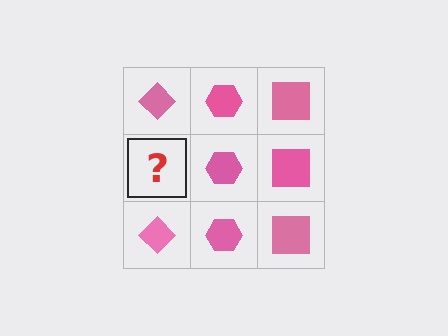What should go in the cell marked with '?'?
The missing cell should contain a pink diamond.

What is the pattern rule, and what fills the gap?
The rule is that each column has a consistent shape. The gap should be filled with a pink diamond.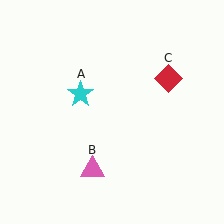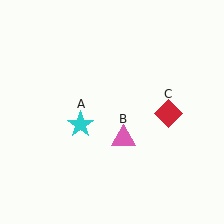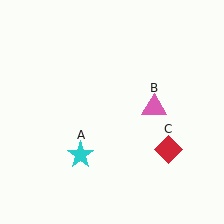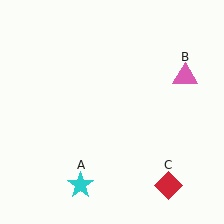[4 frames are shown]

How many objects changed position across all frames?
3 objects changed position: cyan star (object A), pink triangle (object B), red diamond (object C).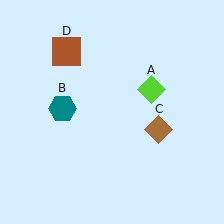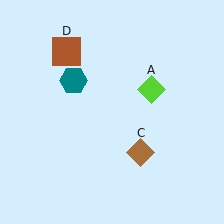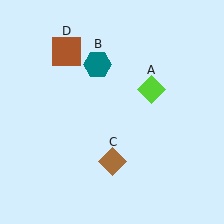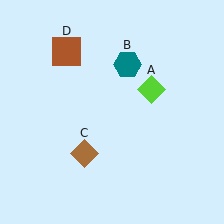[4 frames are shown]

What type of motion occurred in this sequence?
The teal hexagon (object B), brown diamond (object C) rotated clockwise around the center of the scene.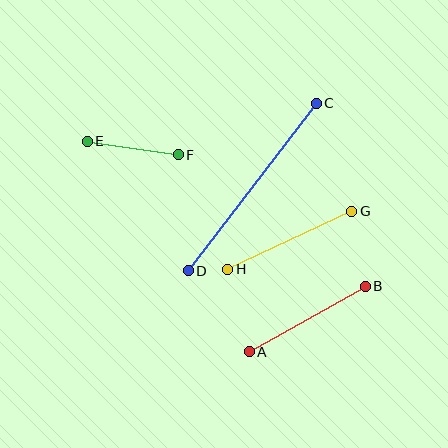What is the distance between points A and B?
The distance is approximately 133 pixels.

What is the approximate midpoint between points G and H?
The midpoint is at approximately (290, 240) pixels.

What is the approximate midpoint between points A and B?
The midpoint is at approximately (307, 319) pixels.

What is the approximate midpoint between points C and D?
The midpoint is at approximately (252, 187) pixels.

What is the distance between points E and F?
The distance is approximately 92 pixels.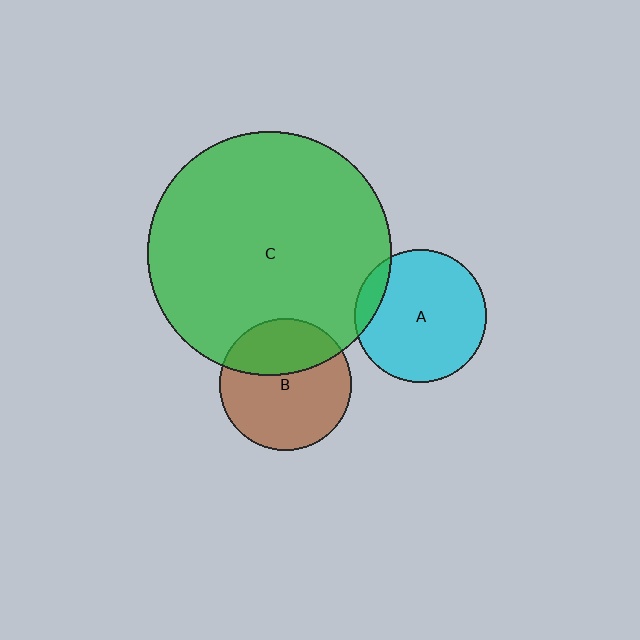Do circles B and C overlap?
Yes.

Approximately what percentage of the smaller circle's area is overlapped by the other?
Approximately 35%.